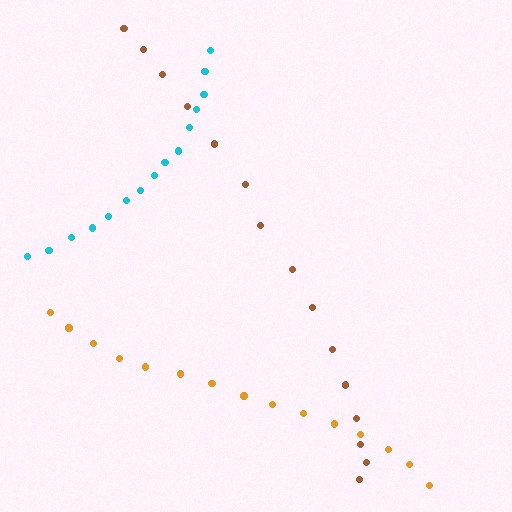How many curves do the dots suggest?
There are 3 distinct paths.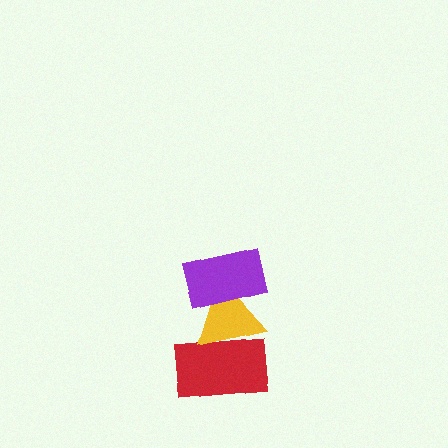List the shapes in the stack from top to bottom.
From top to bottom: the purple rectangle, the yellow triangle, the red rectangle.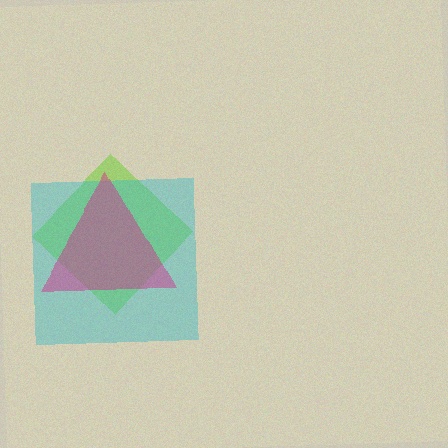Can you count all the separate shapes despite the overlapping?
Yes, there are 3 separate shapes.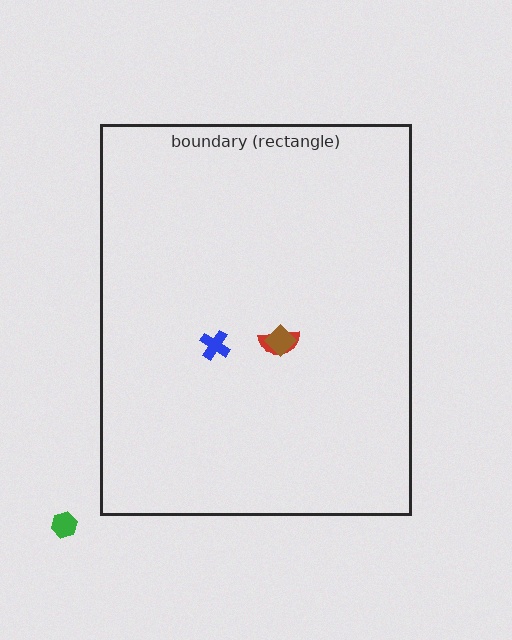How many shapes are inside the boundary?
3 inside, 1 outside.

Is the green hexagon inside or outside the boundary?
Outside.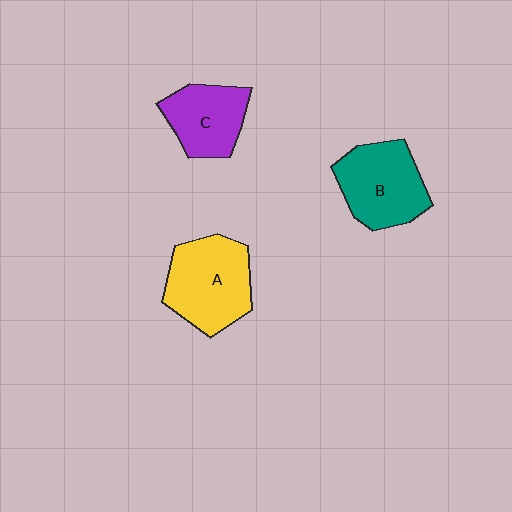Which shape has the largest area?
Shape A (yellow).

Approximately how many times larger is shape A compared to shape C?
Approximately 1.4 times.